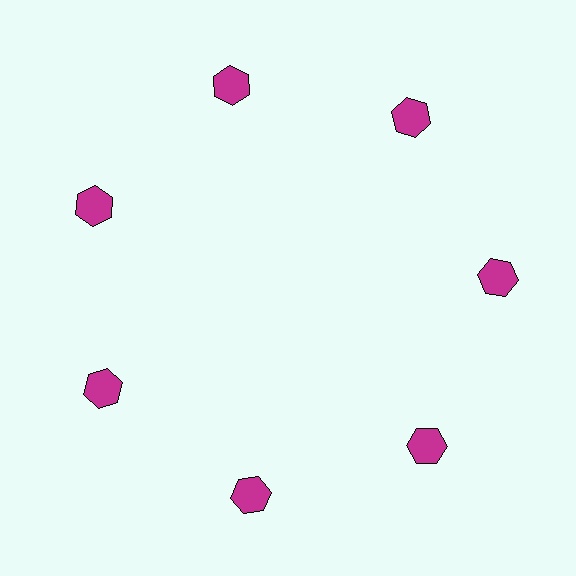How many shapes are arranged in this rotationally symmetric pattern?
There are 7 shapes, arranged in 7 groups of 1.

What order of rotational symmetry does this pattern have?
This pattern has 7-fold rotational symmetry.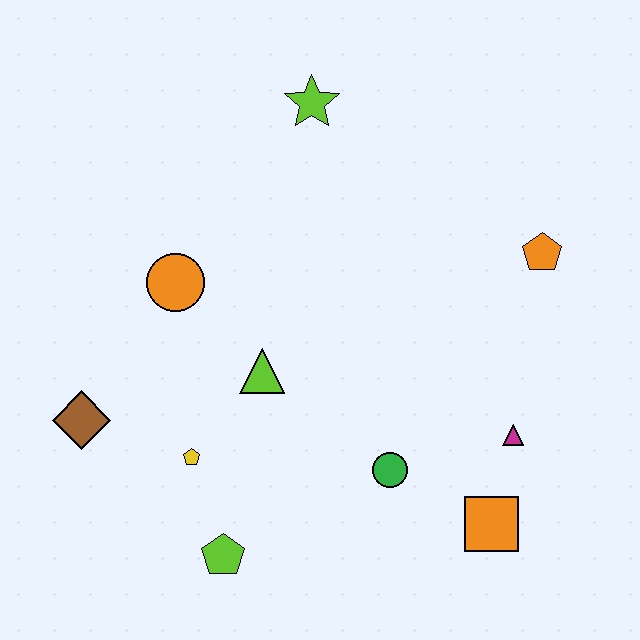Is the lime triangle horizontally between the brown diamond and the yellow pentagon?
No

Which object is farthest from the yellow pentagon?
The orange pentagon is farthest from the yellow pentagon.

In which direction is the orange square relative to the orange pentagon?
The orange square is below the orange pentagon.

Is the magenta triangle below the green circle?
No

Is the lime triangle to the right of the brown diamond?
Yes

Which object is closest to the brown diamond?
The yellow pentagon is closest to the brown diamond.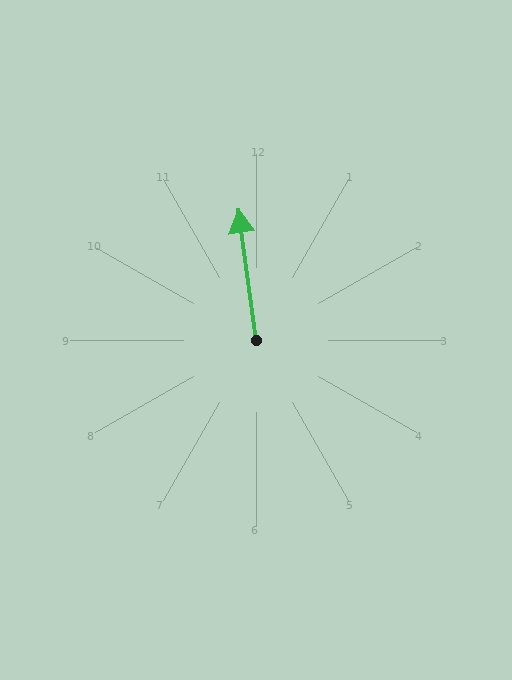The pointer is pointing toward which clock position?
Roughly 12 o'clock.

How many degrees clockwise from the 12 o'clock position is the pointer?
Approximately 352 degrees.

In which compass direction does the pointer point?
North.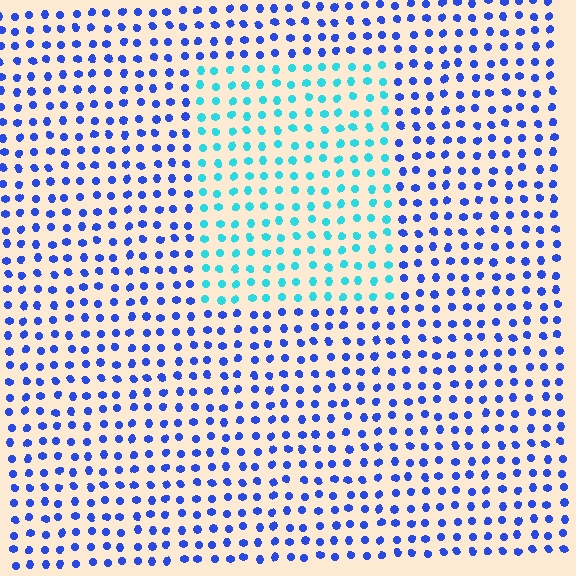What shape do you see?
I see a rectangle.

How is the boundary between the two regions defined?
The boundary is defined purely by a slight shift in hue (about 48 degrees). Spacing, size, and orientation are identical on both sides.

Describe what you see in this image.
The image is filled with small blue elements in a uniform arrangement. A rectangle-shaped region is visible where the elements are tinted to a slightly different hue, forming a subtle color boundary.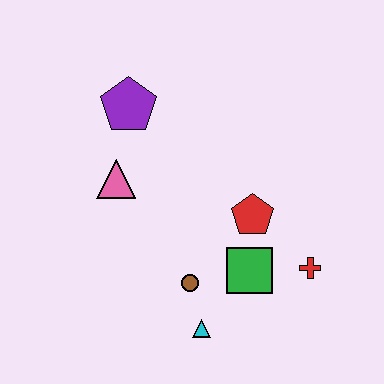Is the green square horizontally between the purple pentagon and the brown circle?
No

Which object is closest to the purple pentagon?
The pink triangle is closest to the purple pentagon.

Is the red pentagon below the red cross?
No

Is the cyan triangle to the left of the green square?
Yes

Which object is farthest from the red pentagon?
The purple pentagon is farthest from the red pentagon.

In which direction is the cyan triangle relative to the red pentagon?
The cyan triangle is below the red pentagon.